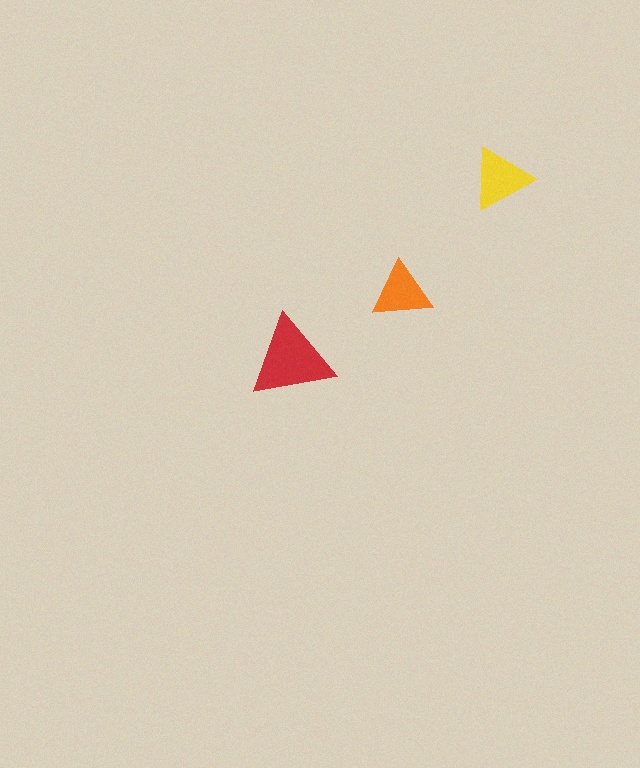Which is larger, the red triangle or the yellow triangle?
The red one.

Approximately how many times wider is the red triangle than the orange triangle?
About 1.5 times wider.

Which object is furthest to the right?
The yellow triangle is rightmost.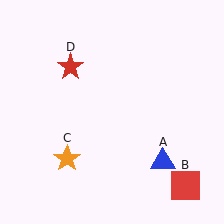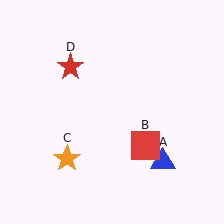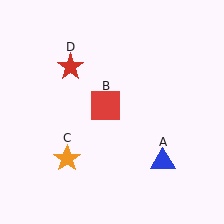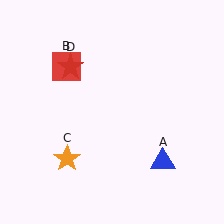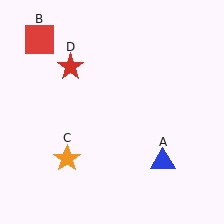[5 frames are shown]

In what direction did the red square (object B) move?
The red square (object B) moved up and to the left.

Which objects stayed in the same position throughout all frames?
Blue triangle (object A) and orange star (object C) and red star (object D) remained stationary.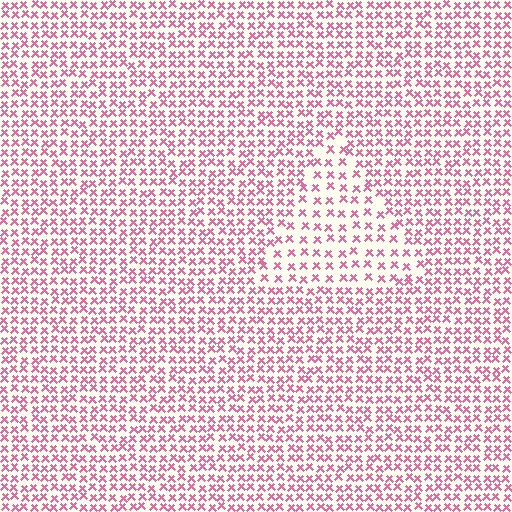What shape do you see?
I see a triangle.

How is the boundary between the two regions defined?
The boundary is defined by a change in element density (approximately 1.7x ratio). All elements are the same color, size, and shape.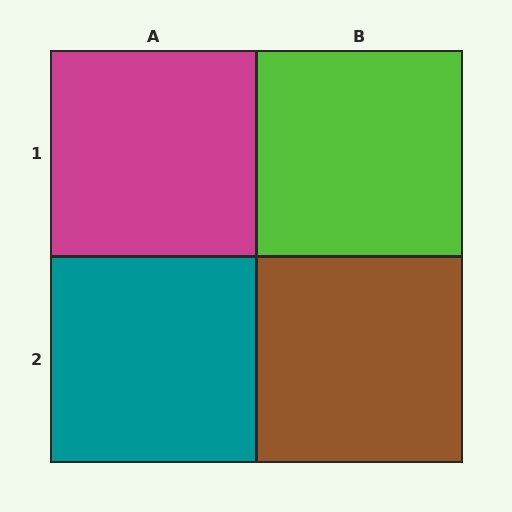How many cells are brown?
1 cell is brown.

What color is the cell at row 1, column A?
Magenta.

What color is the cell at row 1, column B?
Lime.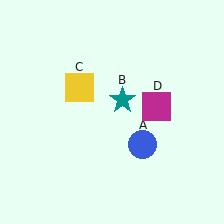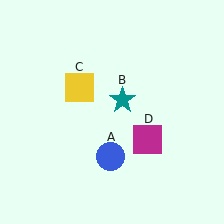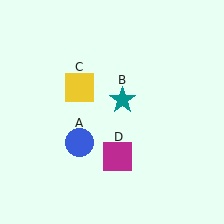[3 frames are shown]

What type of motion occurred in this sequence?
The blue circle (object A), magenta square (object D) rotated clockwise around the center of the scene.